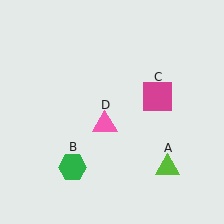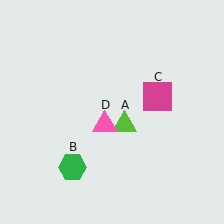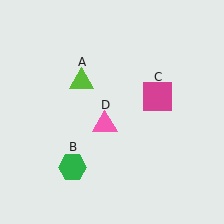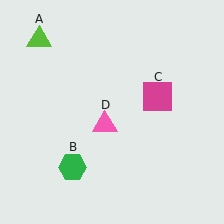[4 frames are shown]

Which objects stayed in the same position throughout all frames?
Green hexagon (object B) and magenta square (object C) and pink triangle (object D) remained stationary.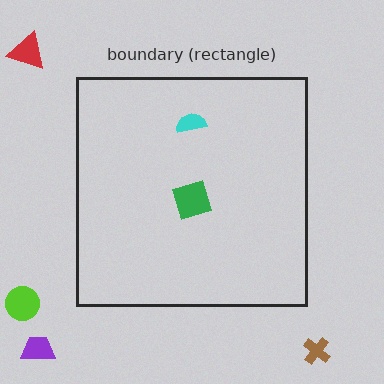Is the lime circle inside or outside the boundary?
Outside.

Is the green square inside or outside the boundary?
Inside.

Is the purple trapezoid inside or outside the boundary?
Outside.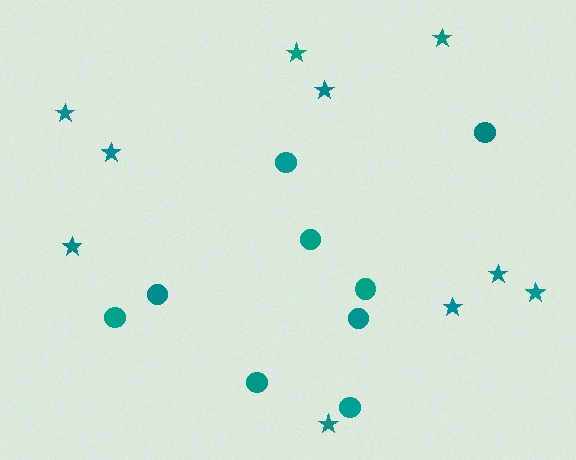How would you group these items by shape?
There are 2 groups: one group of circles (9) and one group of stars (10).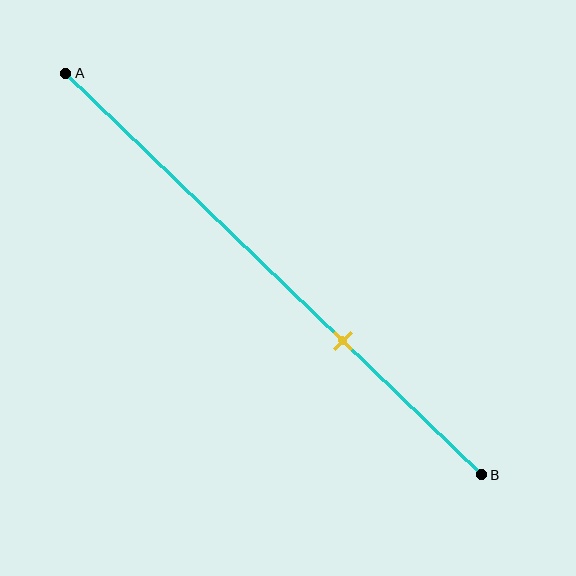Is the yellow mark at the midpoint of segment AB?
No, the mark is at about 65% from A, not at the 50% midpoint.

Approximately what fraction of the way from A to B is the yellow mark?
The yellow mark is approximately 65% of the way from A to B.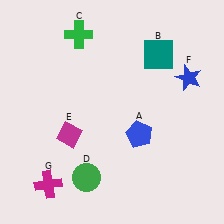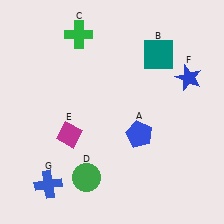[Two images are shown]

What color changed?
The cross (G) changed from magenta in Image 1 to blue in Image 2.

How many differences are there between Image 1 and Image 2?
There is 1 difference between the two images.